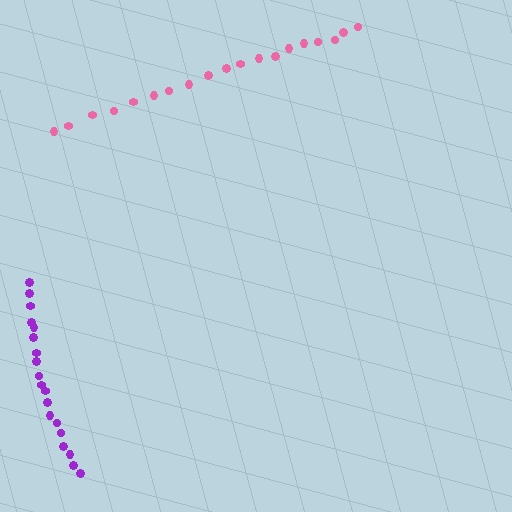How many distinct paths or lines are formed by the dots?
There are 2 distinct paths.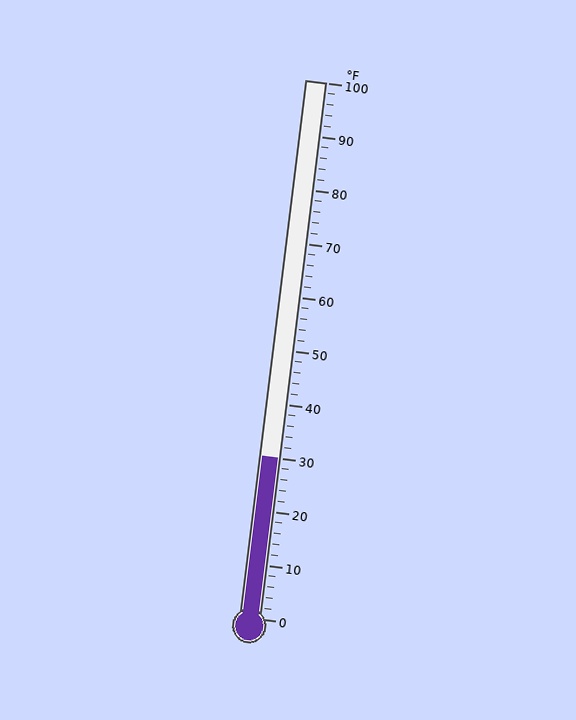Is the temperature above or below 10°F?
The temperature is above 10°F.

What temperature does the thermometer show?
The thermometer shows approximately 30°F.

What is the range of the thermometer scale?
The thermometer scale ranges from 0°F to 100°F.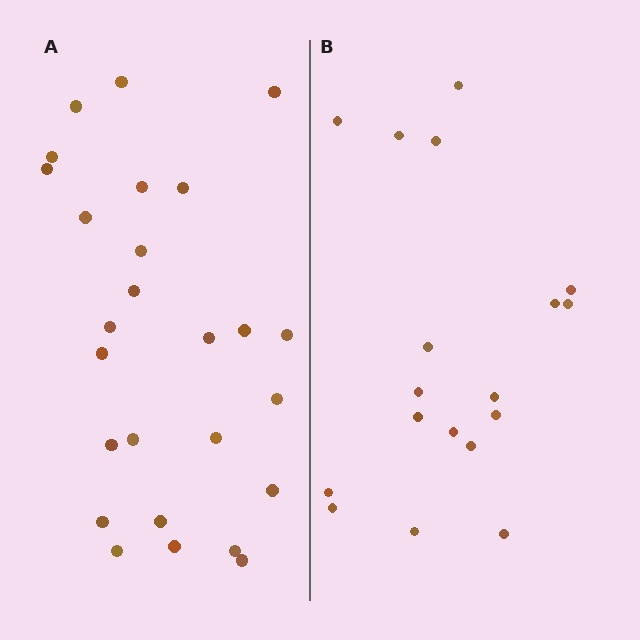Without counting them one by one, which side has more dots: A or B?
Region A (the left region) has more dots.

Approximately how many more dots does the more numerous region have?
Region A has roughly 8 or so more dots than region B.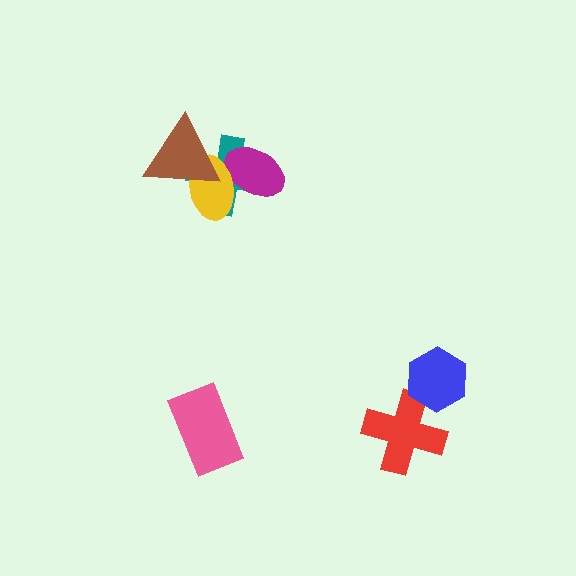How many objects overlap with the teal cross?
3 objects overlap with the teal cross.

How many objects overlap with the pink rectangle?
0 objects overlap with the pink rectangle.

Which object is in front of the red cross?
The blue hexagon is in front of the red cross.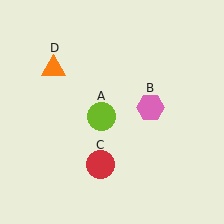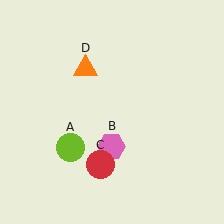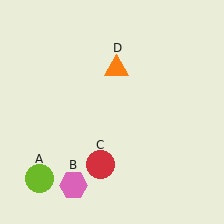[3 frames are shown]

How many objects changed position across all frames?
3 objects changed position: lime circle (object A), pink hexagon (object B), orange triangle (object D).